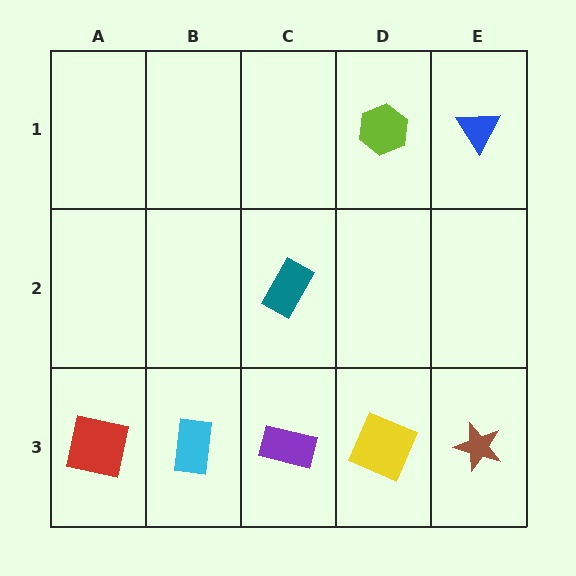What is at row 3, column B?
A cyan rectangle.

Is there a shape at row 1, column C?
No, that cell is empty.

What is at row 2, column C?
A teal rectangle.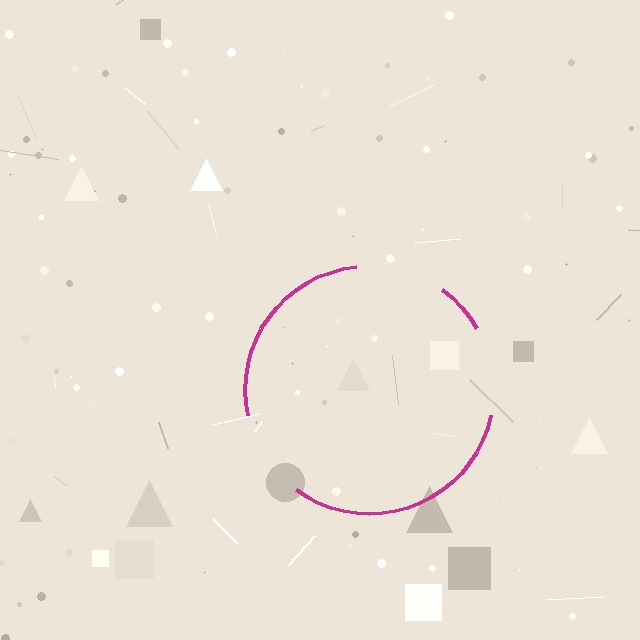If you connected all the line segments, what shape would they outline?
They would outline a circle.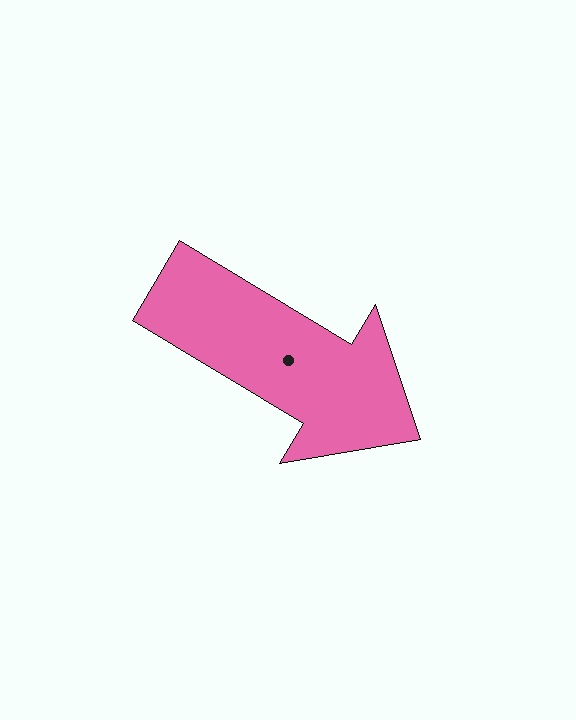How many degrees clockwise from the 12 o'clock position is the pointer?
Approximately 121 degrees.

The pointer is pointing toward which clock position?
Roughly 4 o'clock.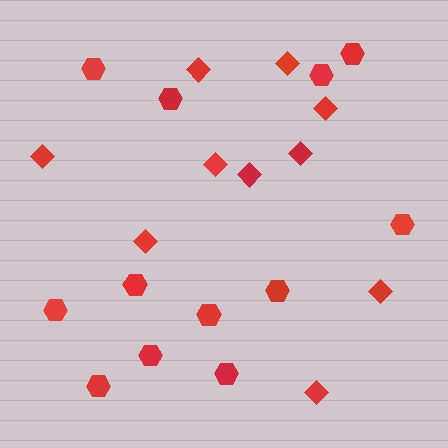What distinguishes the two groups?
There are 2 groups: one group of diamonds (10) and one group of hexagons (12).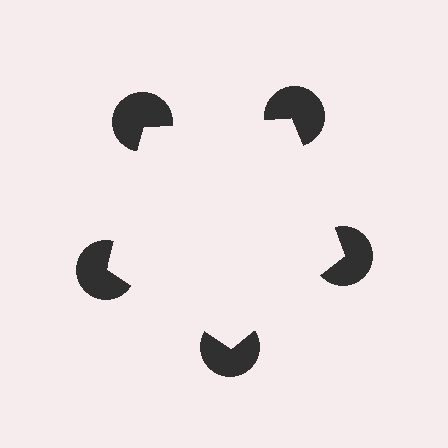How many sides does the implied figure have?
5 sides.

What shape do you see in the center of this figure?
An illusory pentagon — its edges are inferred from the aligned wedge cuts in the pac-man discs, not physically drawn.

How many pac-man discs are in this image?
There are 5 — one at each vertex of the illusory pentagon.